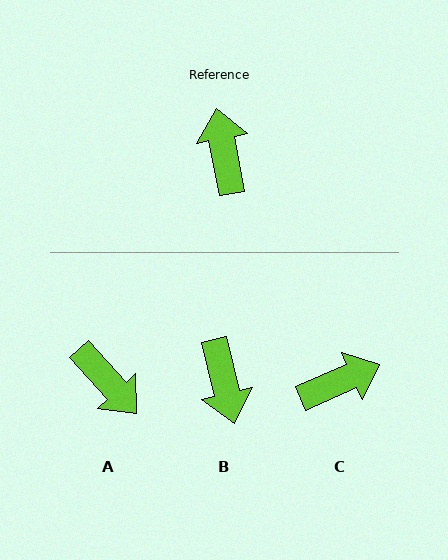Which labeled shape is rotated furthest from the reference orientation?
B, about 177 degrees away.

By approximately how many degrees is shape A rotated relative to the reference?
Approximately 149 degrees clockwise.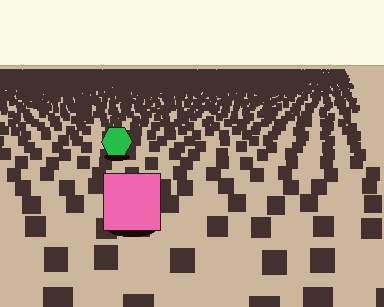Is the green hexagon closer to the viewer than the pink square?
No. The pink square is closer — you can tell from the texture gradient: the ground texture is coarser near it.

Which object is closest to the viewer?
The pink square is closest. The texture marks near it are larger and more spread out.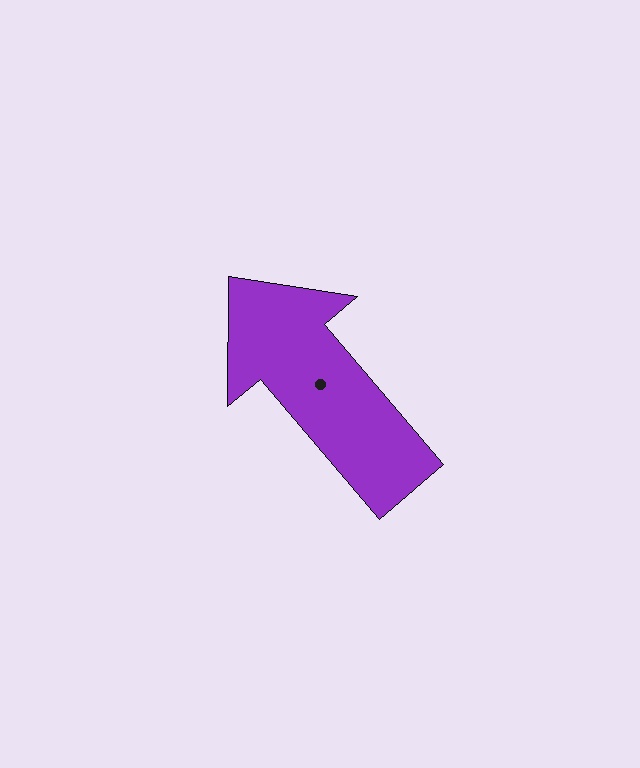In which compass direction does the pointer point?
Northwest.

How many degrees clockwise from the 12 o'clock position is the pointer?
Approximately 320 degrees.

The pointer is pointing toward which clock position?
Roughly 11 o'clock.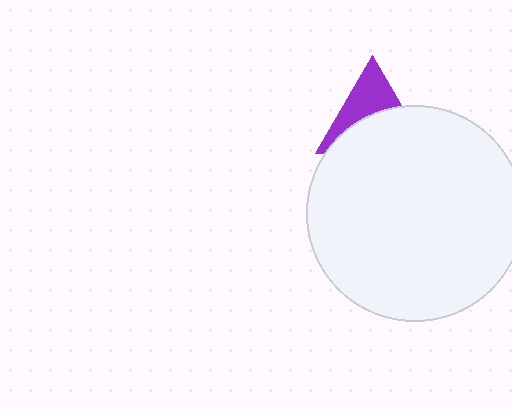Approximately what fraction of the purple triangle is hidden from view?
Roughly 55% of the purple triangle is hidden behind the white circle.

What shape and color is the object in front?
The object in front is a white circle.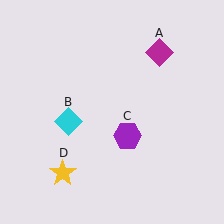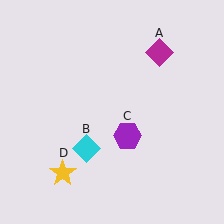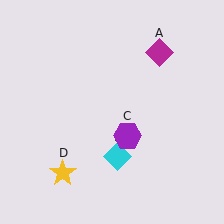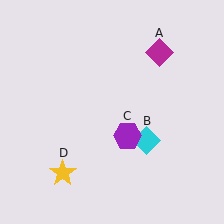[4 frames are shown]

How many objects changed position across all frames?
1 object changed position: cyan diamond (object B).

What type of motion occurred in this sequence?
The cyan diamond (object B) rotated counterclockwise around the center of the scene.